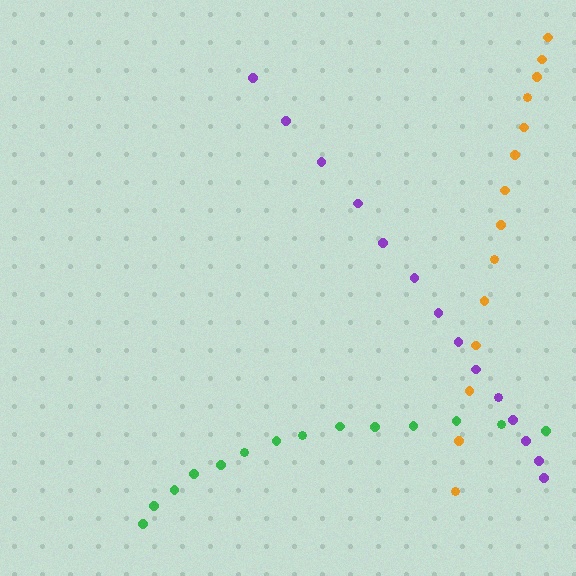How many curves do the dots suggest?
There are 3 distinct paths.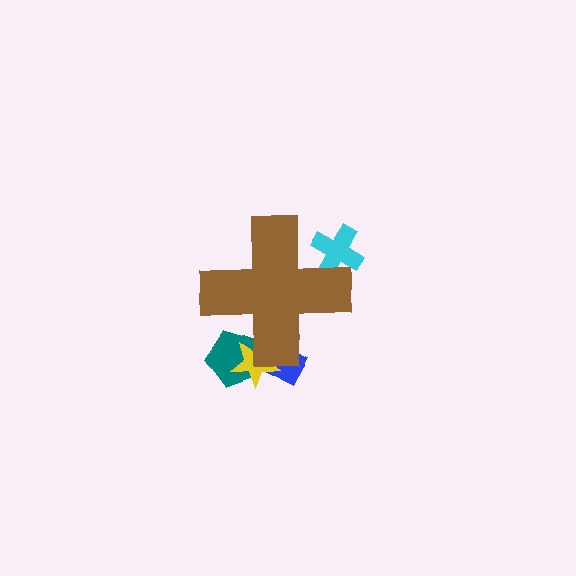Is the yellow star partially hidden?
Yes, the yellow star is partially hidden behind the brown cross.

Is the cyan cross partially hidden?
Yes, the cyan cross is partially hidden behind the brown cross.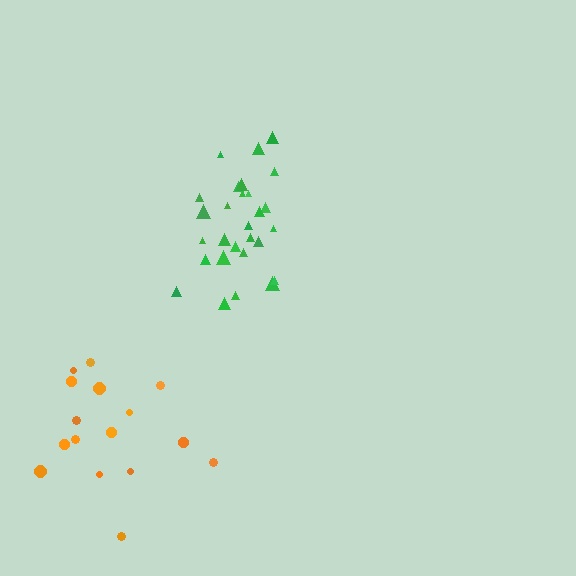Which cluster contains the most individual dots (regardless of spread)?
Green (28).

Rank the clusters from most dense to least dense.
green, orange.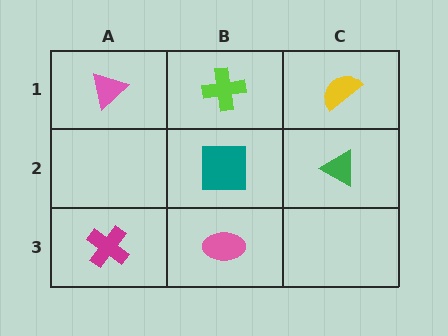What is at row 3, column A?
A magenta cross.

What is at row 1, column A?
A pink triangle.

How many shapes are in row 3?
2 shapes.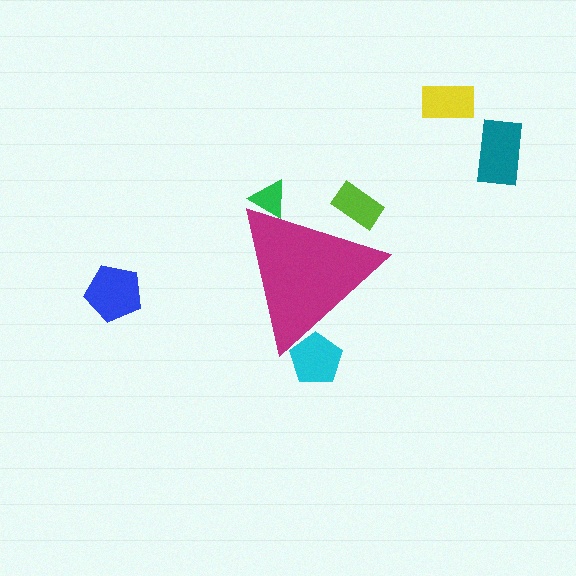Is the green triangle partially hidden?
Yes, the green triangle is partially hidden behind the magenta triangle.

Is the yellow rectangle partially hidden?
No, the yellow rectangle is fully visible.